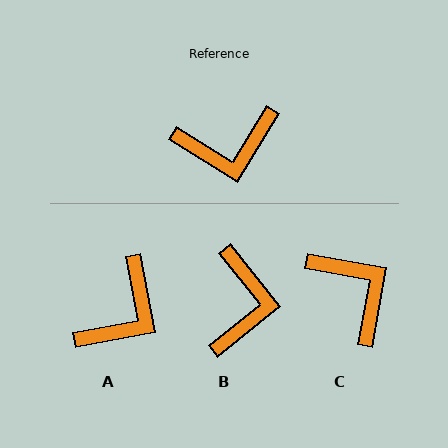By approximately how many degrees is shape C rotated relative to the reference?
Approximately 112 degrees counter-clockwise.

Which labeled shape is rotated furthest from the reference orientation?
C, about 112 degrees away.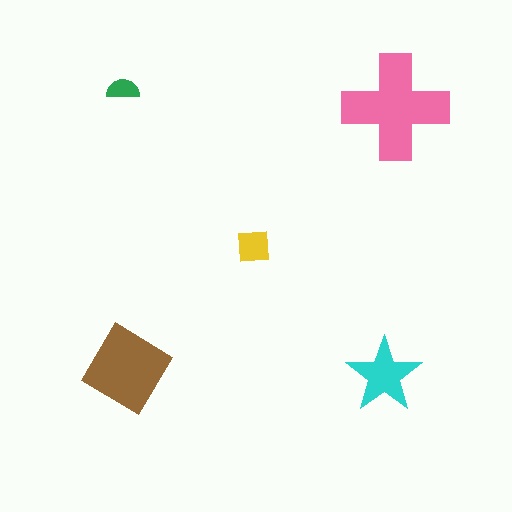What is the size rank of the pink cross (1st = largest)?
1st.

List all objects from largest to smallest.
The pink cross, the brown diamond, the cyan star, the yellow square, the green semicircle.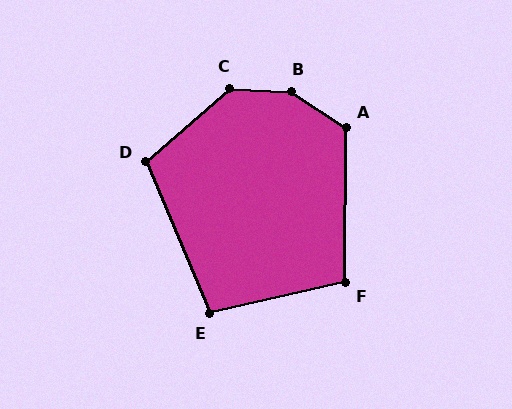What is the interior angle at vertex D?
Approximately 108 degrees (obtuse).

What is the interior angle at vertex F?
Approximately 103 degrees (obtuse).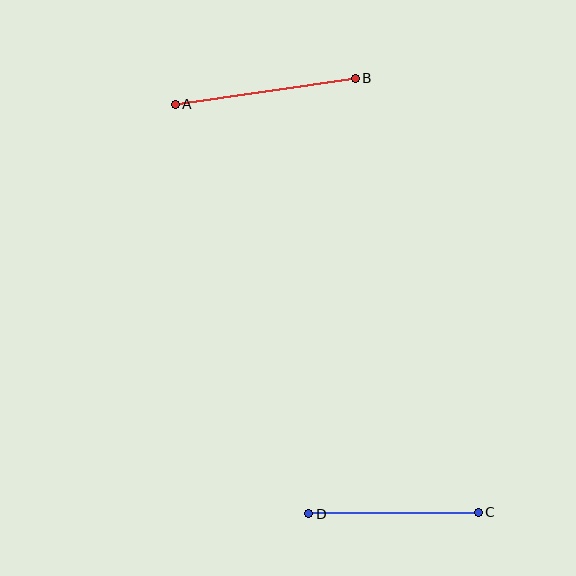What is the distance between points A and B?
The distance is approximately 182 pixels.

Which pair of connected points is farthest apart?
Points A and B are farthest apart.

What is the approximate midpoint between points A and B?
The midpoint is at approximately (265, 91) pixels.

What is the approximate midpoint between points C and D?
The midpoint is at approximately (393, 513) pixels.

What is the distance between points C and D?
The distance is approximately 169 pixels.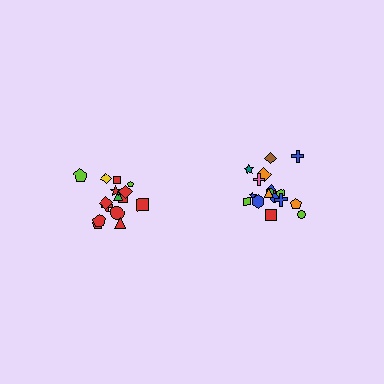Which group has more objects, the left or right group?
The right group.